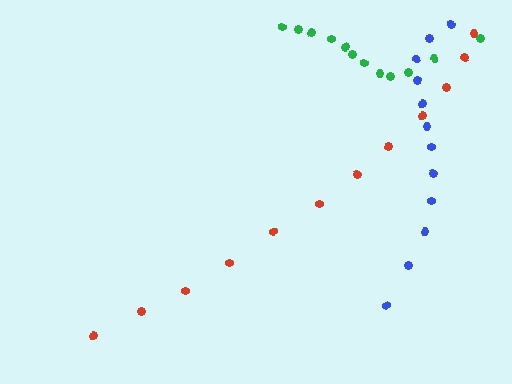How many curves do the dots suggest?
There are 3 distinct paths.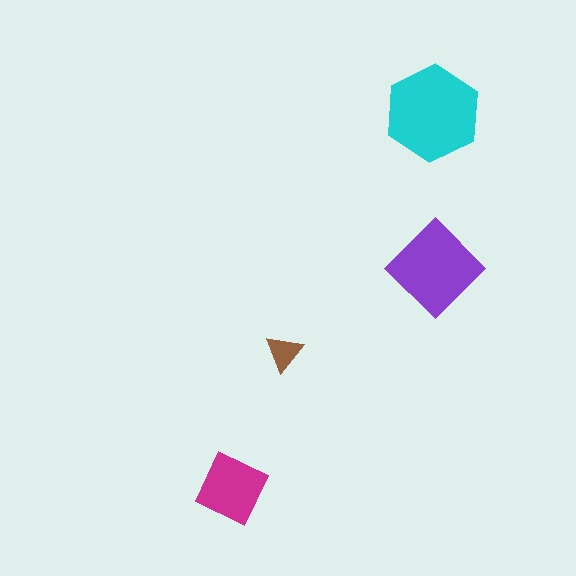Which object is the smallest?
The brown triangle.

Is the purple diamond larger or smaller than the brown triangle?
Larger.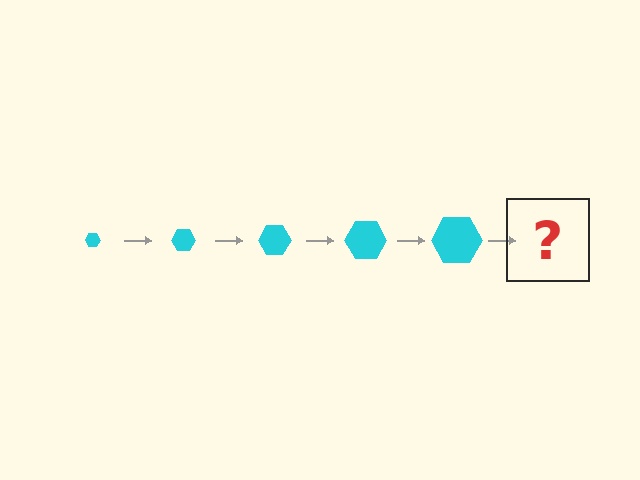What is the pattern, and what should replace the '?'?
The pattern is that the hexagon gets progressively larger each step. The '?' should be a cyan hexagon, larger than the previous one.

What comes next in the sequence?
The next element should be a cyan hexagon, larger than the previous one.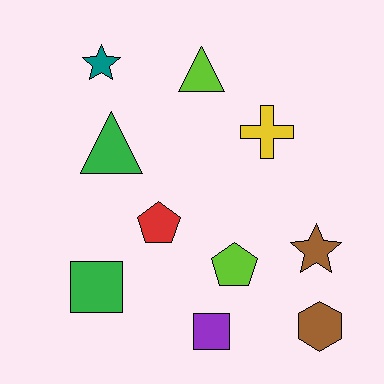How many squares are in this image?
There are 2 squares.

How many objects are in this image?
There are 10 objects.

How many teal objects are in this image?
There is 1 teal object.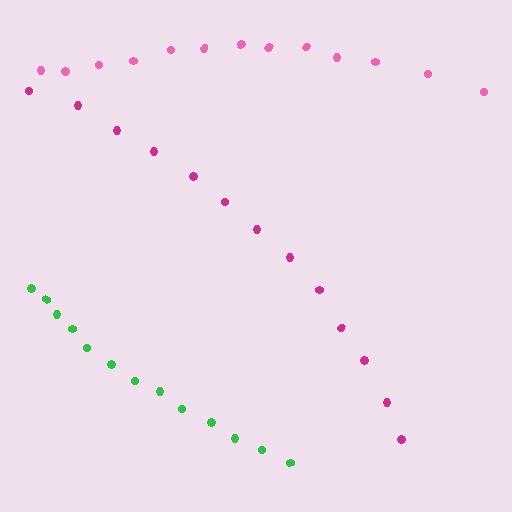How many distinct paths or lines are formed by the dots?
There are 3 distinct paths.